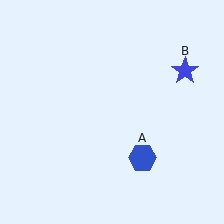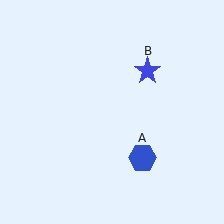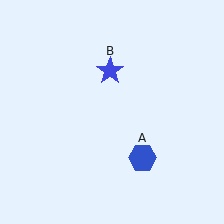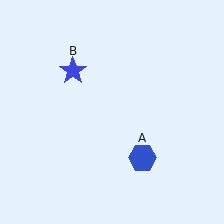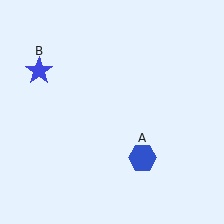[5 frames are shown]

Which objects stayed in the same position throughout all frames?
Blue hexagon (object A) remained stationary.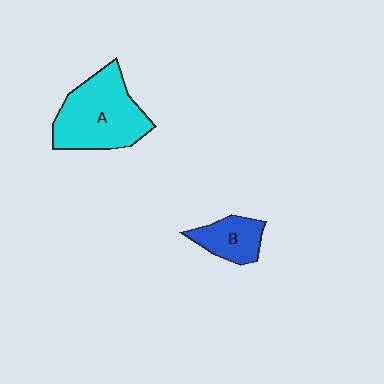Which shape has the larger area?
Shape A (cyan).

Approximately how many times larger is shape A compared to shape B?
Approximately 2.2 times.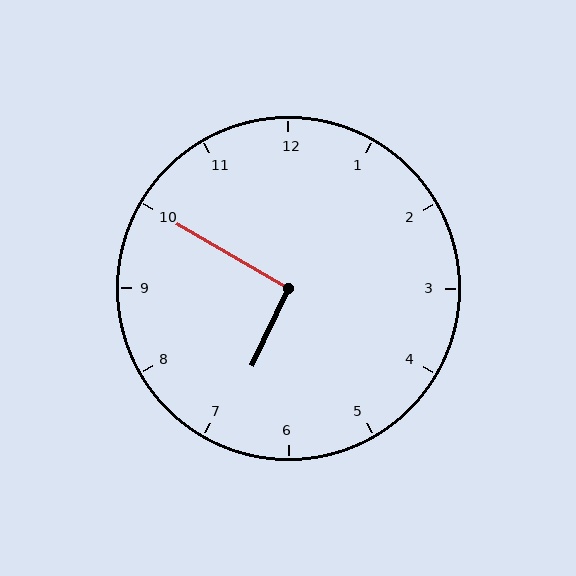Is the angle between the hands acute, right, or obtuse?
It is right.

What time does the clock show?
6:50.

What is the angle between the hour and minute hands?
Approximately 95 degrees.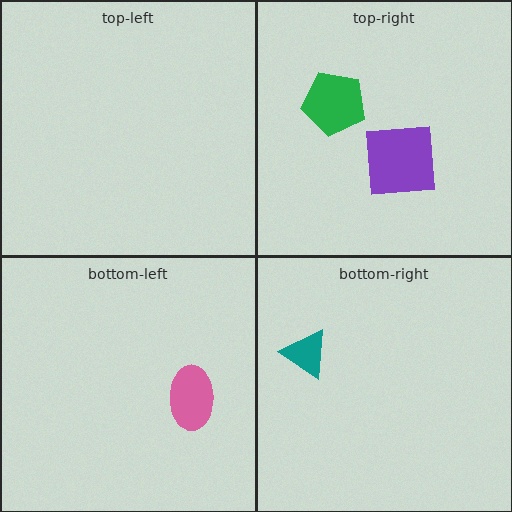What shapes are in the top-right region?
The green pentagon, the purple square.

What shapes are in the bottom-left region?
The pink ellipse.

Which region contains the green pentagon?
The top-right region.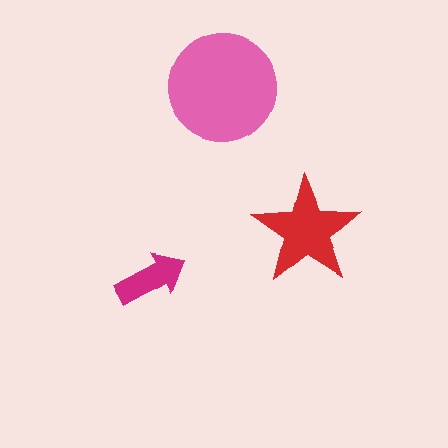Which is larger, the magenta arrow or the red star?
The red star.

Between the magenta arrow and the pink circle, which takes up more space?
The pink circle.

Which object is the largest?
The pink circle.